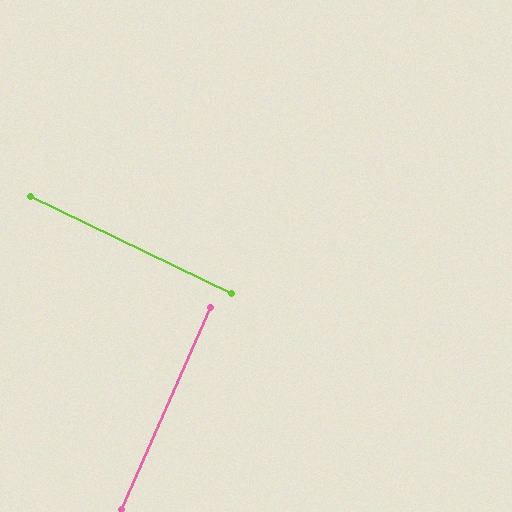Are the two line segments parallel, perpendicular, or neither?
Perpendicular — they meet at approximately 88°.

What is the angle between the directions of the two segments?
Approximately 88 degrees.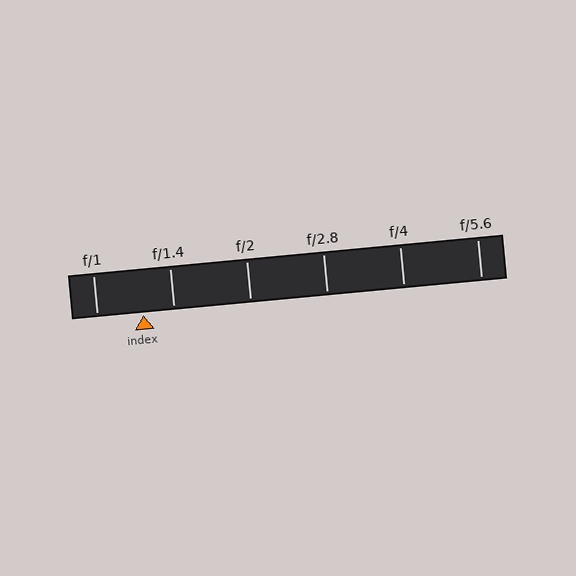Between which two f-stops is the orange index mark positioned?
The index mark is between f/1 and f/1.4.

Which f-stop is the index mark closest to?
The index mark is closest to f/1.4.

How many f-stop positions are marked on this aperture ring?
There are 6 f-stop positions marked.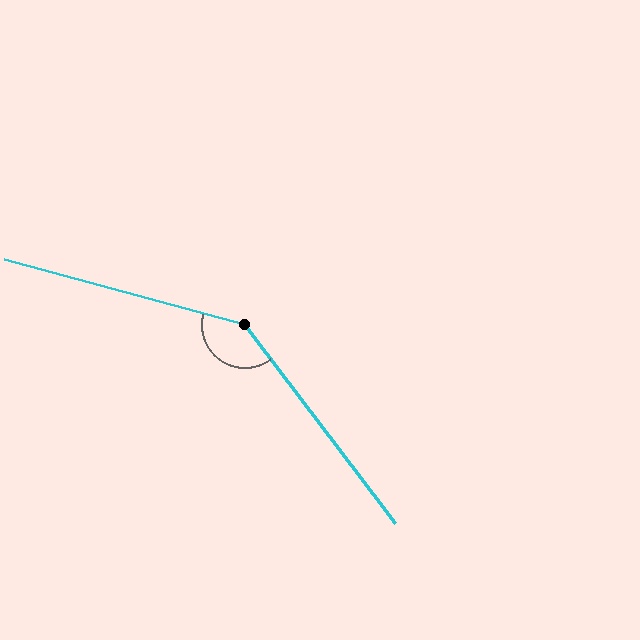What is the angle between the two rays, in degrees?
Approximately 142 degrees.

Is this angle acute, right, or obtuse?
It is obtuse.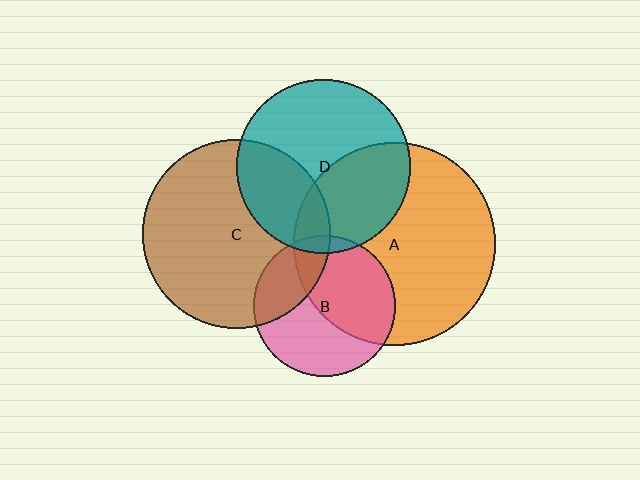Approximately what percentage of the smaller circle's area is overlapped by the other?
Approximately 5%.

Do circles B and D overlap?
Yes.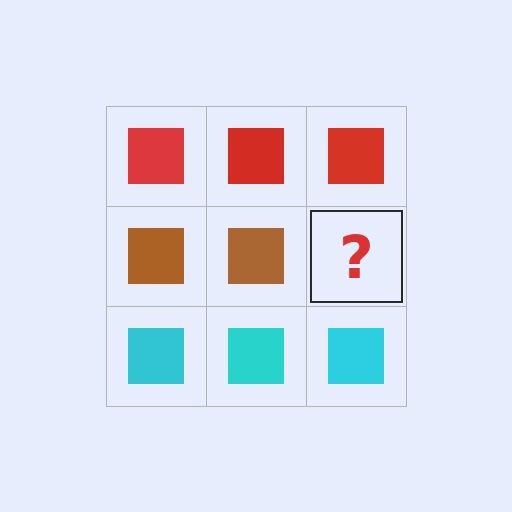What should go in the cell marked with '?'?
The missing cell should contain a brown square.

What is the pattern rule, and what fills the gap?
The rule is that each row has a consistent color. The gap should be filled with a brown square.